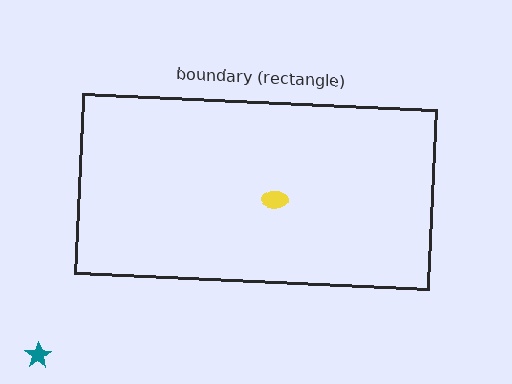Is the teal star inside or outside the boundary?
Outside.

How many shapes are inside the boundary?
1 inside, 1 outside.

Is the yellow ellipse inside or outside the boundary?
Inside.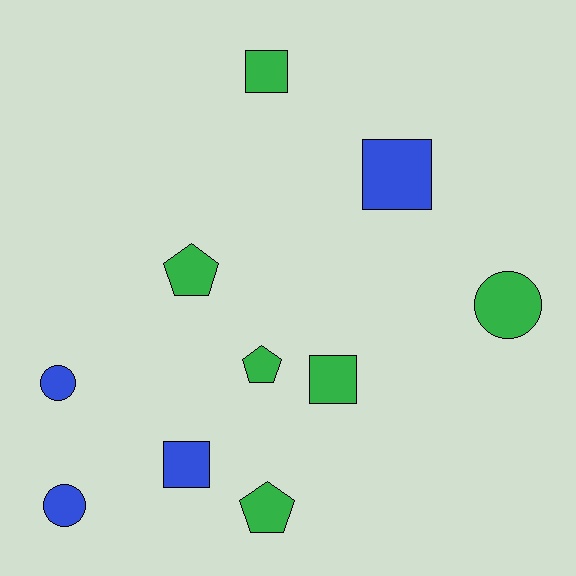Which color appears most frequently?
Green, with 6 objects.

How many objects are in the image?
There are 10 objects.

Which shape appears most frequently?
Square, with 4 objects.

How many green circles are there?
There is 1 green circle.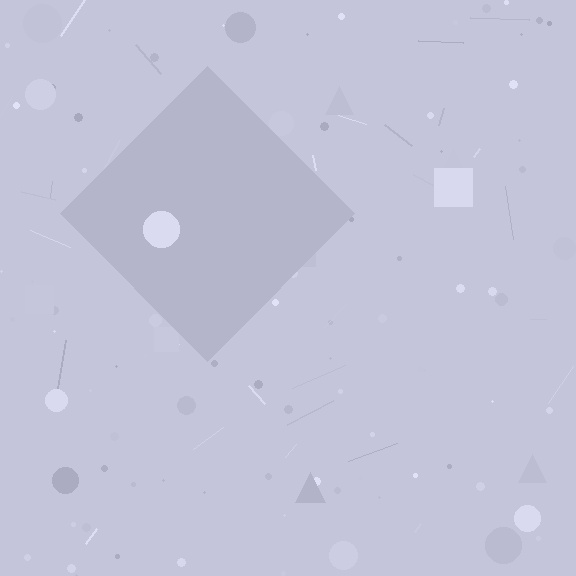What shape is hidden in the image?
A diamond is hidden in the image.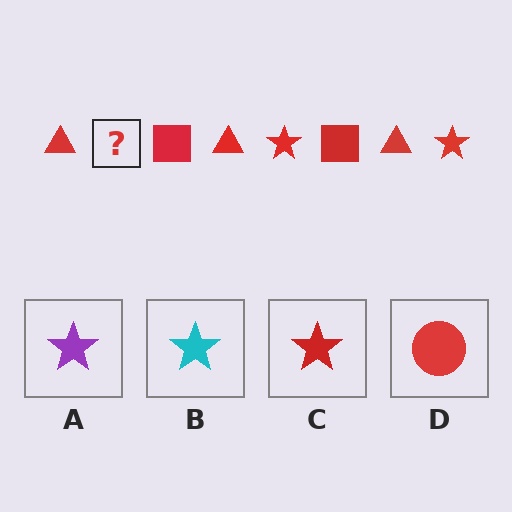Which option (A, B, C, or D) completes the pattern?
C.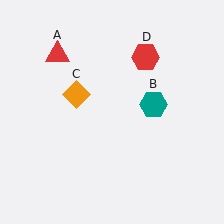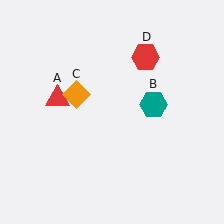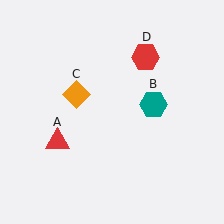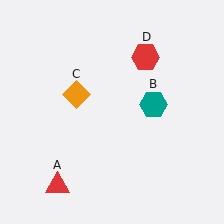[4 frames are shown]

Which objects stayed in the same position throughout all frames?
Teal hexagon (object B) and orange diamond (object C) and red hexagon (object D) remained stationary.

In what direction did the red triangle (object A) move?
The red triangle (object A) moved down.